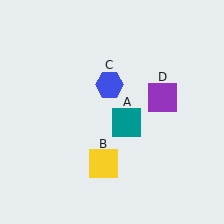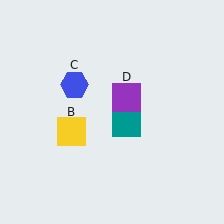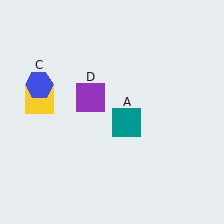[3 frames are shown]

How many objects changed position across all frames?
3 objects changed position: yellow square (object B), blue hexagon (object C), purple square (object D).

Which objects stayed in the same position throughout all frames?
Teal square (object A) remained stationary.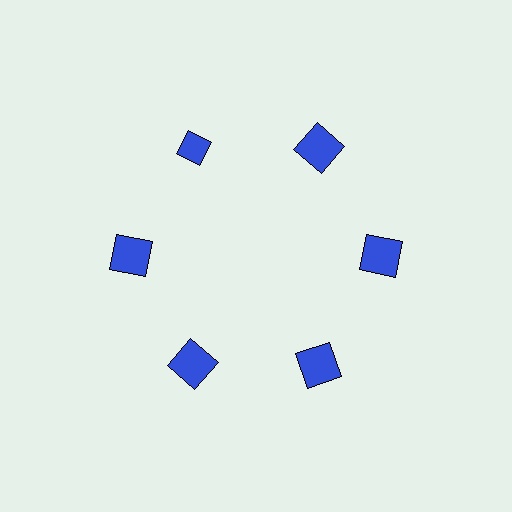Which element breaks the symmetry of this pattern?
The blue diamond at roughly the 11 o'clock position breaks the symmetry. All other shapes are blue squares.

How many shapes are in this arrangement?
There are 6 shapes arranged in a ring pattern.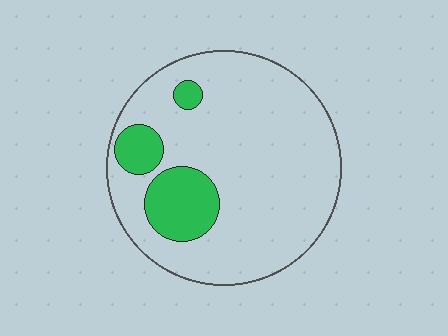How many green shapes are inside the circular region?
3.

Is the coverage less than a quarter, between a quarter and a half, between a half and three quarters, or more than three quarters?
Less than a quarter.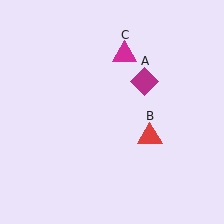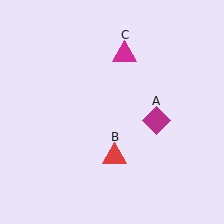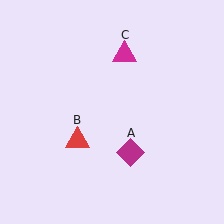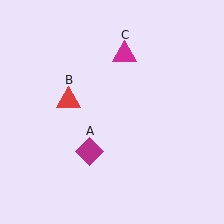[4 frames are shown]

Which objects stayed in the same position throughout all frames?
Magenta triangle (object C) remained stationary.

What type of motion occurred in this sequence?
The magenta diamond (object A), red triangle (object B) rotated clockwise around the center of the scene.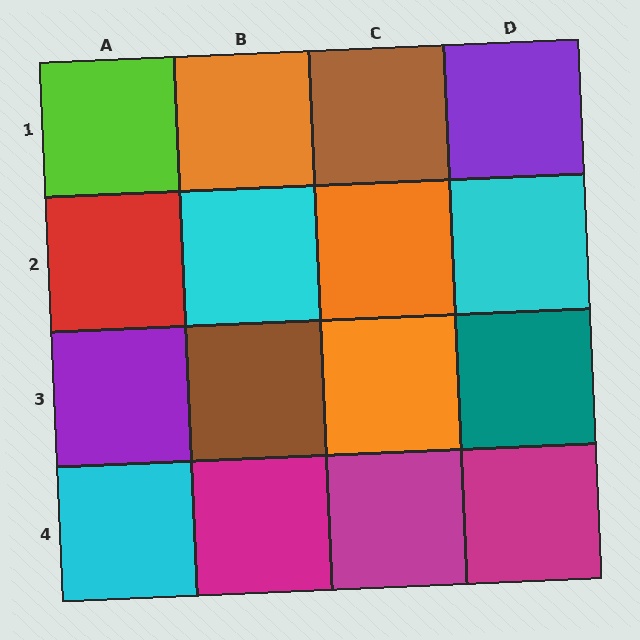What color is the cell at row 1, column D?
Purple.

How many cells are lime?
1 cell is lime.